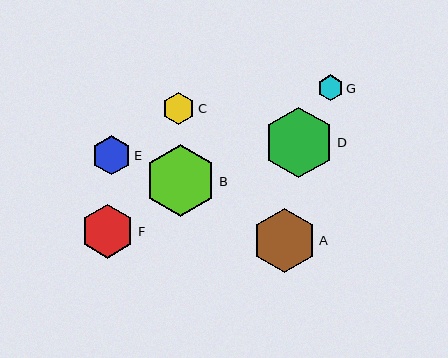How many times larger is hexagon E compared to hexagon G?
Hexagon E is approximately 1.5 times the size of hexagon G.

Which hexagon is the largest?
Hexagon B is the largest with a size of approximately 71 pixels.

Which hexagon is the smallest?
Hexagon G is the smallest with a size of approximately 26 pixels.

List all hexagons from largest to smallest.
From largest to smallest: B, D, A, F, E, C, G.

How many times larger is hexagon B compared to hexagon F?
Hexagon B is approximately 1.3 times the size of hexagon F.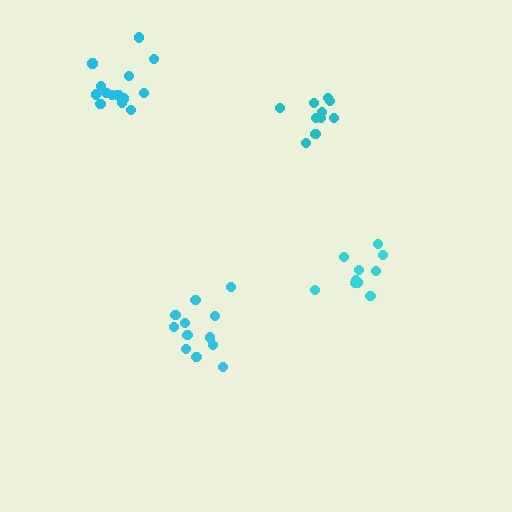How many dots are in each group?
Group 1: 12 dots, Group 2: 10 dots, Group 3: 10 dots, Group 4: 15 dots (47 total).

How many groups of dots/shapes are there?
There are 4 groups.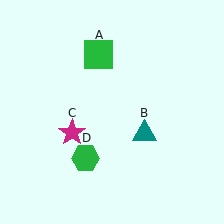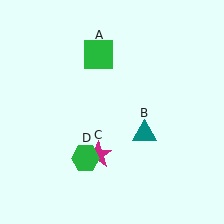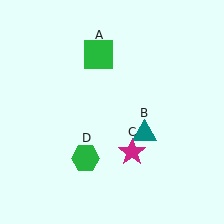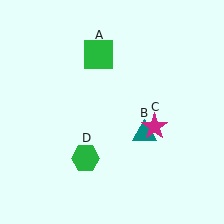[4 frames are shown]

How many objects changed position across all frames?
1 object changed position: magenta star (object C).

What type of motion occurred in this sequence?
The magenta star (object C) rotated counterclockwise around the center of the scene.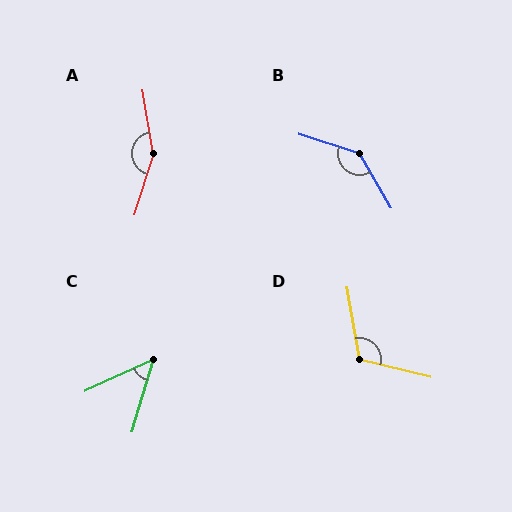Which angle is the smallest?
C, at approximately 49 degrees.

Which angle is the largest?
A, at approximately 153 degrees.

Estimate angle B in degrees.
Approximately 138 degrees.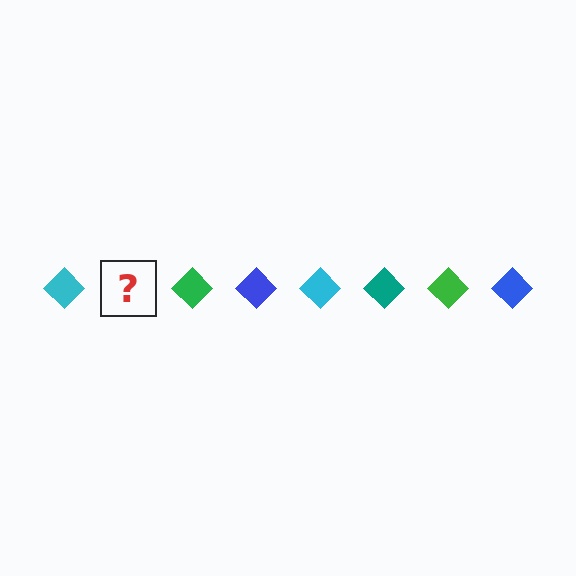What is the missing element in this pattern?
The missing element is a teal diamond.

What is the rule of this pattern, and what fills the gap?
The rule is that the pattern cycles through cyan, teal, green, blue diamonds. The gap should be filled with a teal diamond.